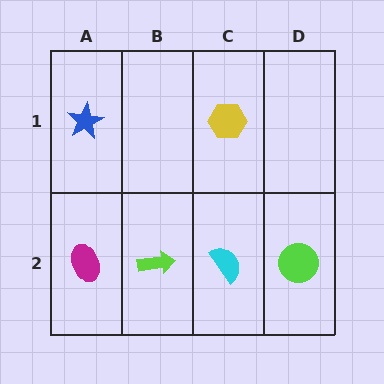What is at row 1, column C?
A yellow hexagon.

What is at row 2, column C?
A cyan semicircle.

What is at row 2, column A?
A magenta ellipse.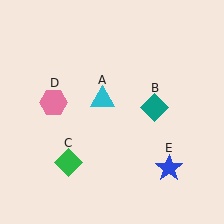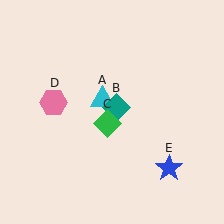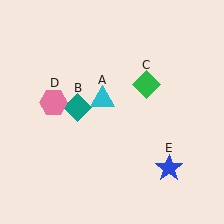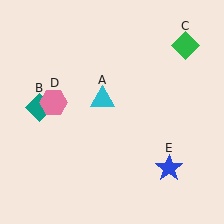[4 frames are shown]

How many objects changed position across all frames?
2 objects changed position: teal diamond (object B), green diamond (object C).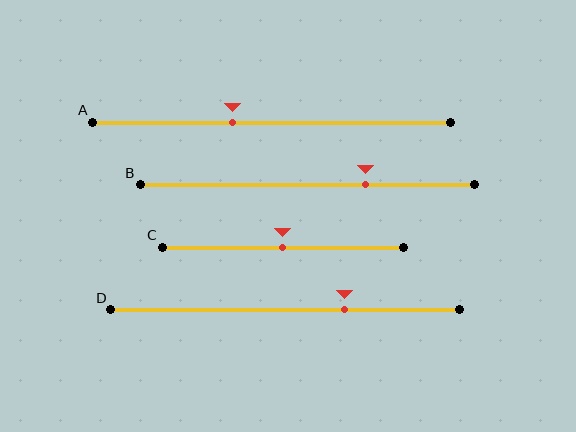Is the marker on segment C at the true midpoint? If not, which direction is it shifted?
Yes, the marker on segment C is at the true midpoint.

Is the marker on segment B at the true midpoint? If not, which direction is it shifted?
No, the marker on segment B is shifted to the right by about 18% of the segment length.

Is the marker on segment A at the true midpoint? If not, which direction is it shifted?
No, the marker on segment A is shifted to the left by about 11% of the segment length.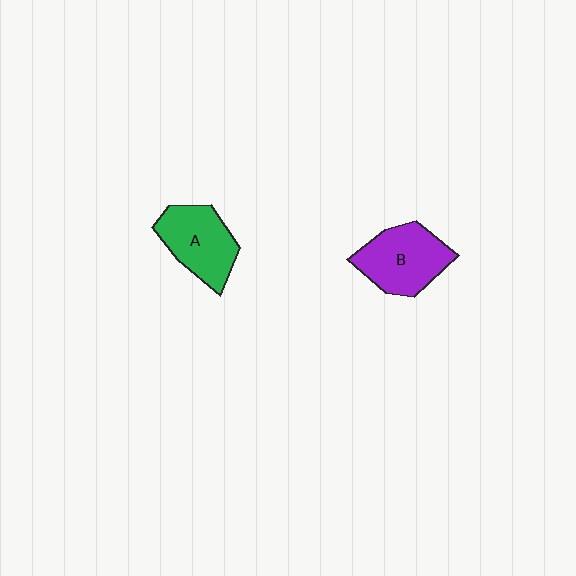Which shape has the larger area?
Shape B (purple).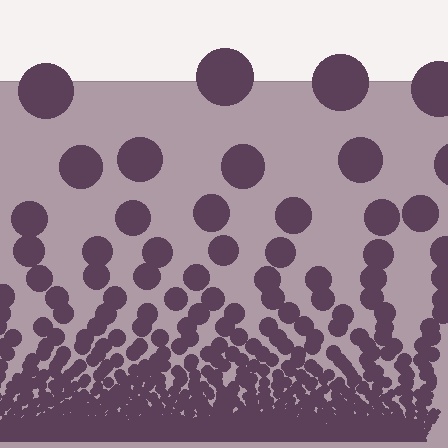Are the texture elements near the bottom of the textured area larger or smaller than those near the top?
Smaller. The gradient is inverted — elements near the bottom are smaller and denser.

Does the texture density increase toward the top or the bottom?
Density increases toward the bottom.